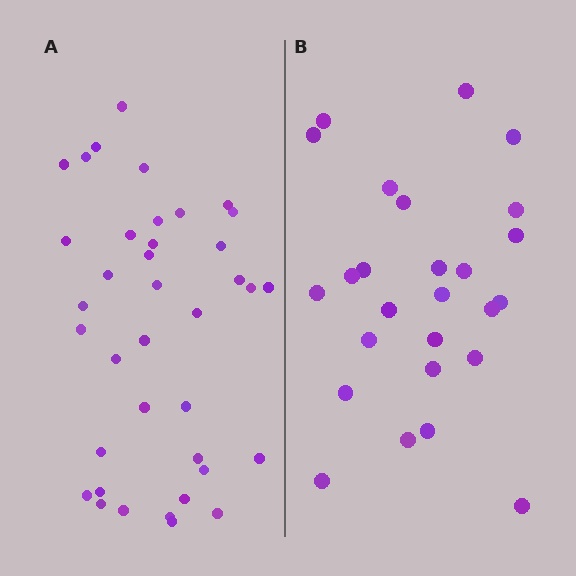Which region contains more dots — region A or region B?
Region A (the left region) has more dots.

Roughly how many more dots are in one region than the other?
Region A has roughly 12 or so more dots than region B.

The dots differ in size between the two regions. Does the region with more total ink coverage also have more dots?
No. Region B has more total ink coverage because its dots are larger, but region A actually contains more individual dots. Total area can be misleading — the number of items is what matters here.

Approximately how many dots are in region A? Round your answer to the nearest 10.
About 40 dots. (The exact count is 38, which rounds to 40.)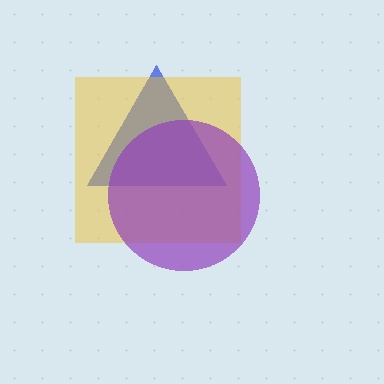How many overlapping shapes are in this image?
There are 3 overlapping shapes in the image.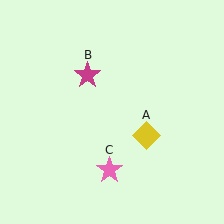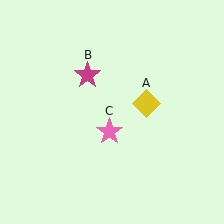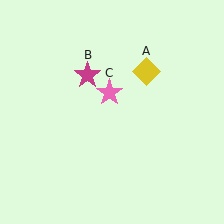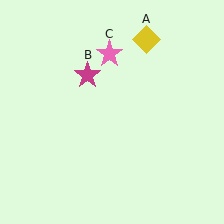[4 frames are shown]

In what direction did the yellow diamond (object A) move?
The yellow diamond (object A) moved up.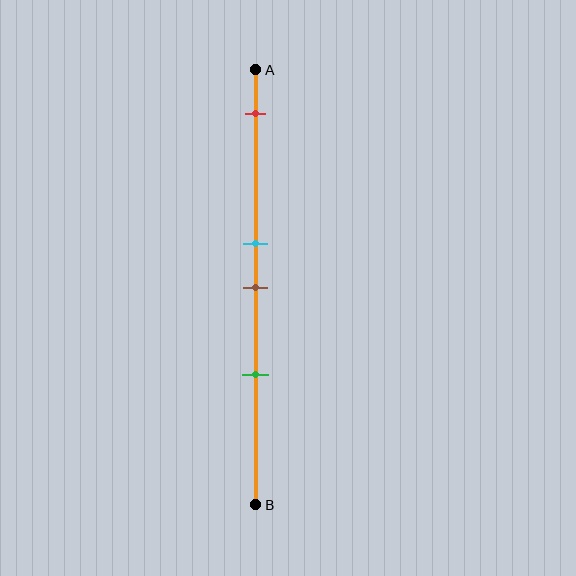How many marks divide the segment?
There are 4 marks dividing the segment.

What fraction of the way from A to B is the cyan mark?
The cyan mark is approximately 40% (0.4) of the way from A to B.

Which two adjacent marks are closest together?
The cyan and brown marks are the closest adjacent pair.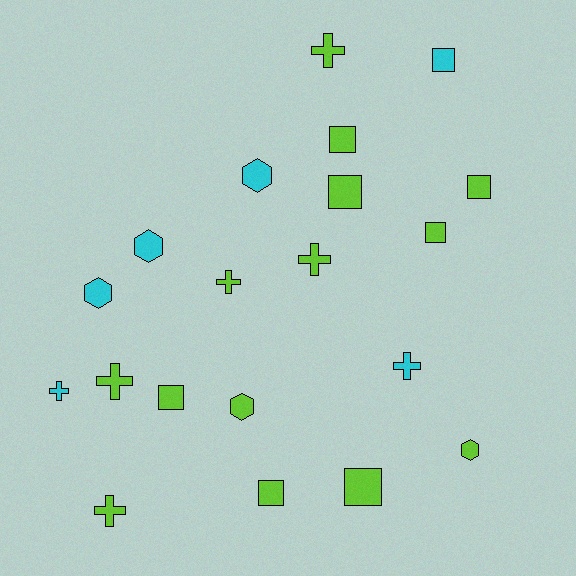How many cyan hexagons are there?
There are 3 cyan hexagons.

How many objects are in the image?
There are 20 objects.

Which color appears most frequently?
Lime, with 14 objects.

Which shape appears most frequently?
Square, with 8 objects.